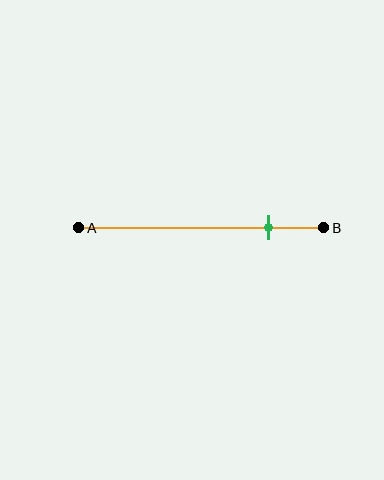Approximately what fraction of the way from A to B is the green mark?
The green mark is approximately 80% of the way from A to B.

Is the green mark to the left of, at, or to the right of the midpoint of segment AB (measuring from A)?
The green mark is to the right of the midpoint of segment AB.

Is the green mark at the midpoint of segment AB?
No, the mark is at about 80% from A, not at the 50% midpoint.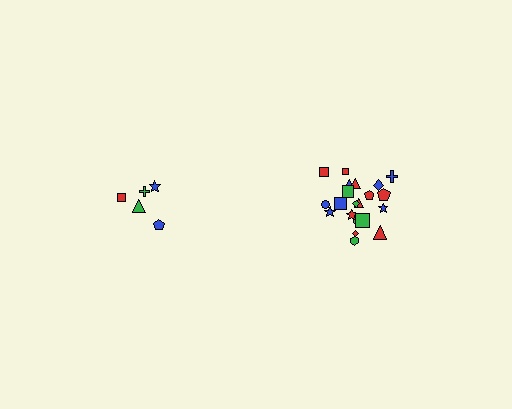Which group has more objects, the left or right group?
The right group.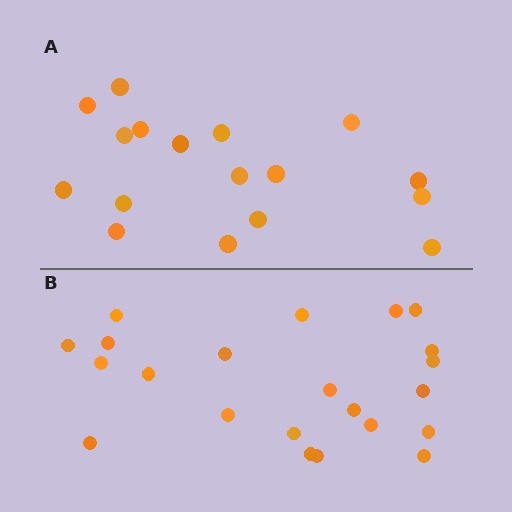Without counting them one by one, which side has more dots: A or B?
Region B (the bottom region) has more dots.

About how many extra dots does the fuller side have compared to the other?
Region B has about 5 more dots than region A.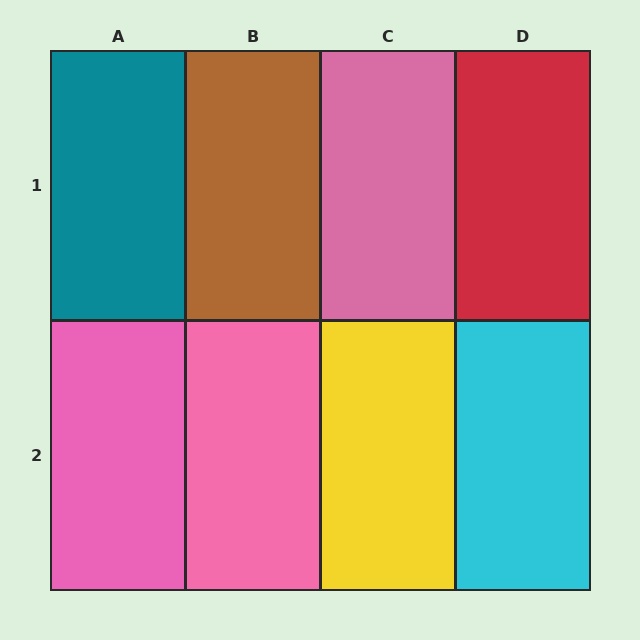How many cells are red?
1 cell is red.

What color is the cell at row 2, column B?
Pink.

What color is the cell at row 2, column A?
Pink.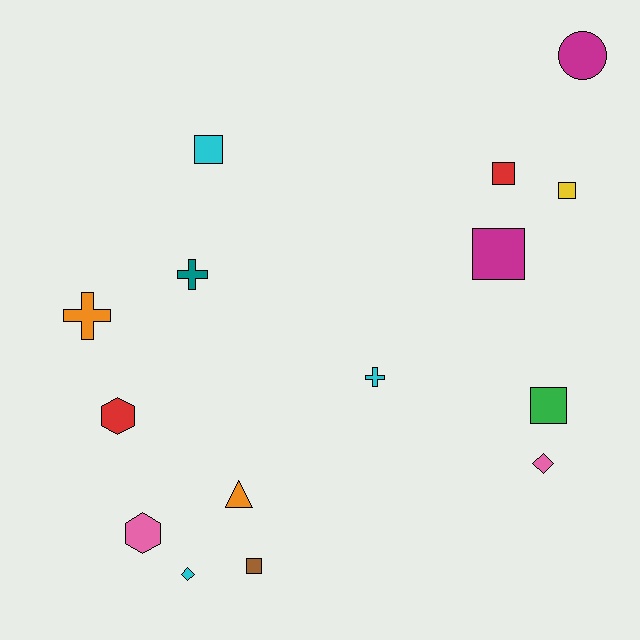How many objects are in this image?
There are 15 objects.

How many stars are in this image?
There are no stars.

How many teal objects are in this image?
There is 1 teal object.